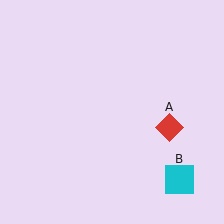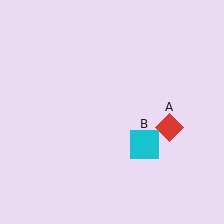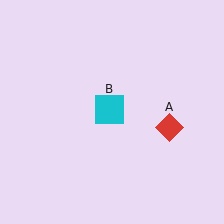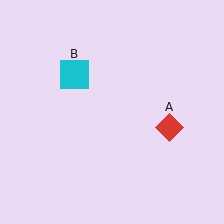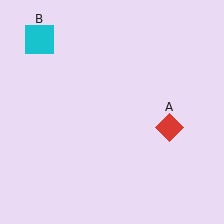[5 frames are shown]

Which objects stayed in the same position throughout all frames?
Red diamond (object A) remained stationary.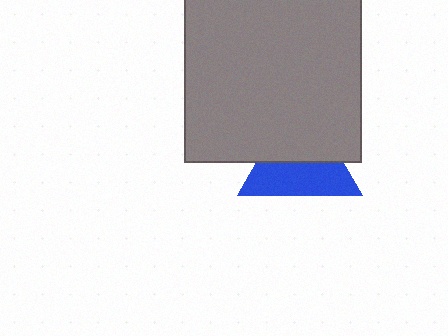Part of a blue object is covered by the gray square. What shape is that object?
It is a triangle.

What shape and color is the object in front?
The object in front is a gray square.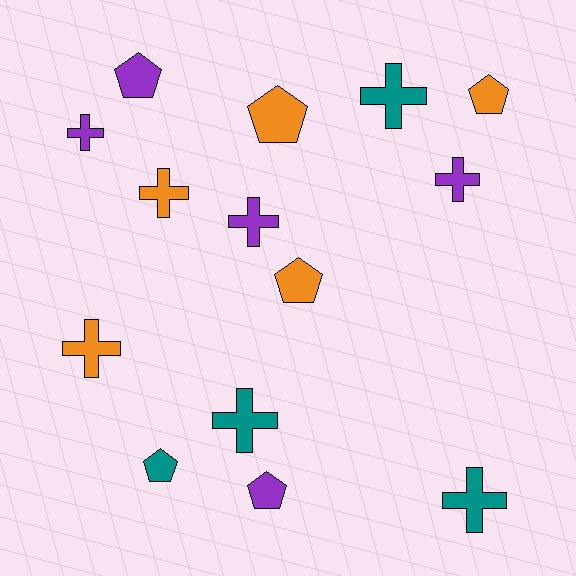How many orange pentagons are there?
There are 3 orange pentagons.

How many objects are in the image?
There are 14 objects.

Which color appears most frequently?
Purple, with 5 objects.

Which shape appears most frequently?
Cross, with 8 objects.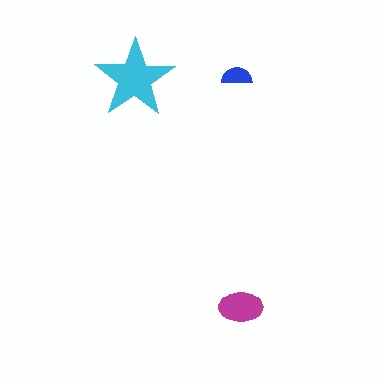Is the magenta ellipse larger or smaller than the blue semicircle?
Larger.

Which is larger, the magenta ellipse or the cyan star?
The cyan star.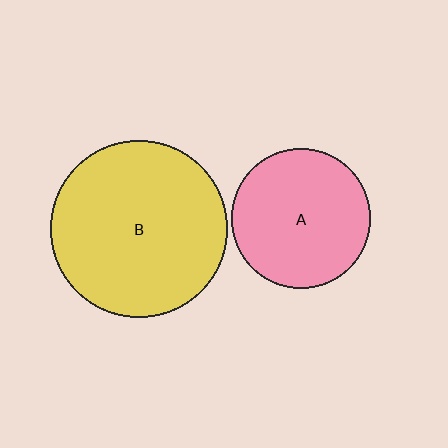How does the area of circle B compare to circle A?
Approximately 1.6 times.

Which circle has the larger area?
Circle B (yellow).